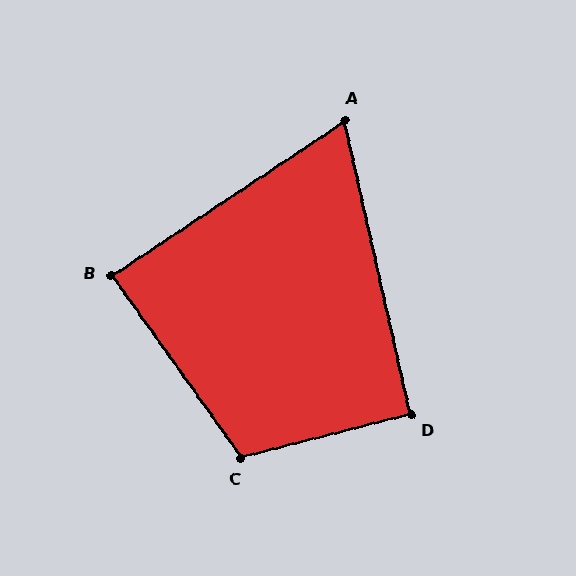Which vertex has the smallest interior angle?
A, at approximately 69 degrees.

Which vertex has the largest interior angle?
C, at approximately 111 degrees.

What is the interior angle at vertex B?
Approximately 88 degrees (approximately right).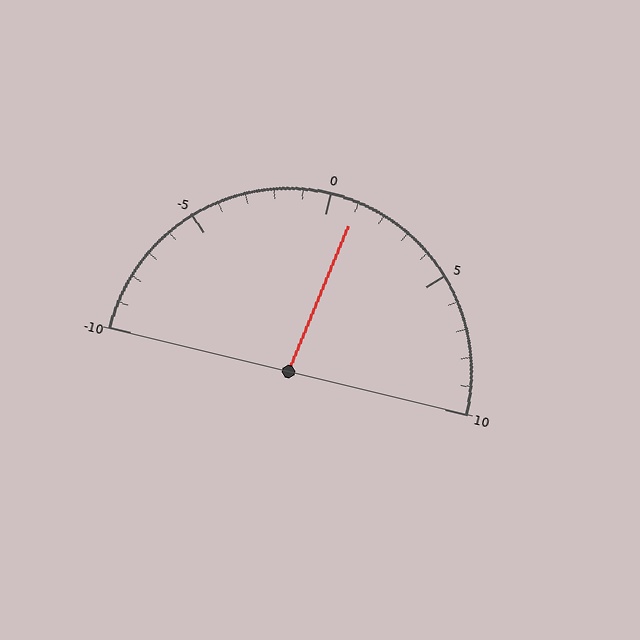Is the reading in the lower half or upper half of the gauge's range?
The reading is in the upper half of the range (-10 to 10).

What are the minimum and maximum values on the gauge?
The gauge ranges from -10 to 10.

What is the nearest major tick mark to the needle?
The nearest major tick mark is 0.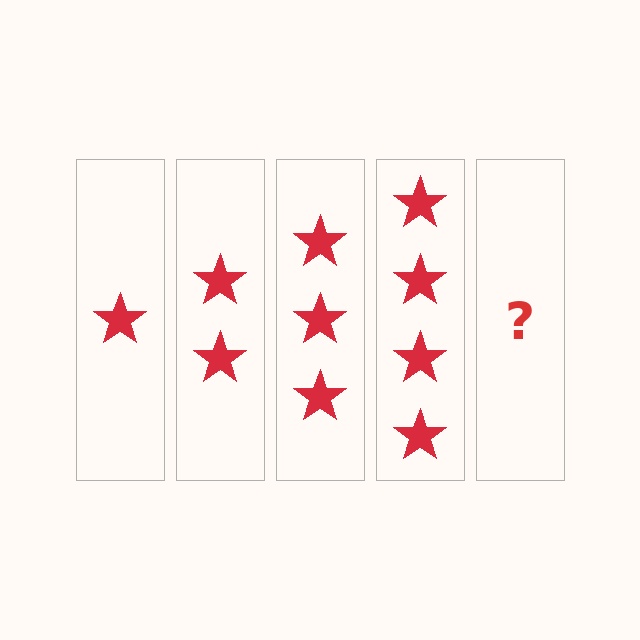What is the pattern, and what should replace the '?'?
The pattern is that each step adds one more star. The '?' should be 5 stars.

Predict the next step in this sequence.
The next step is 5 stars.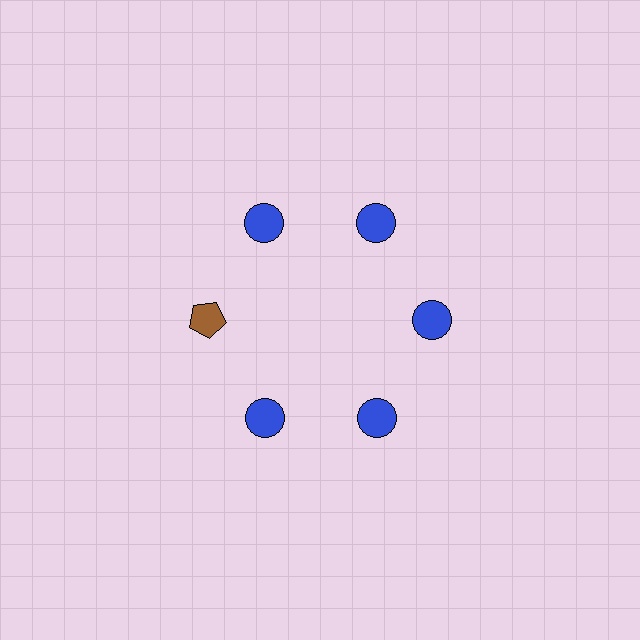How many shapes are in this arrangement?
There are 6 shapes arranged in a ring pattern.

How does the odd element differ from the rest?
It differs in both color (brown instead of blue) and shape (pentagon instead of circle).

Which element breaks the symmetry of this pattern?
The brown pentagon at roughly the 9 o'clock position breaks the symmetry. All other shapes are blue circles.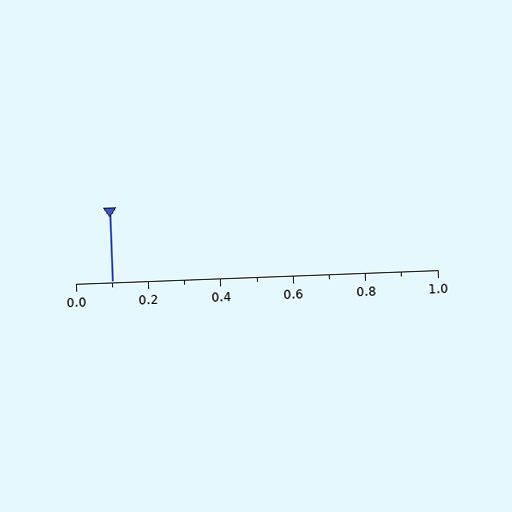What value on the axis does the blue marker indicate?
The marker indicates approximately 0.1.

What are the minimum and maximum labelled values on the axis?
The axis runs from 0.0 to 1.0.